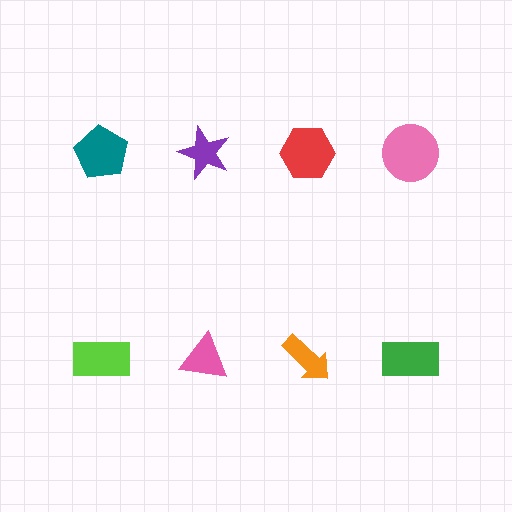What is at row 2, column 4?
A green rectangle.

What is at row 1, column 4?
A pink circle.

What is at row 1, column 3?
A red hexagon.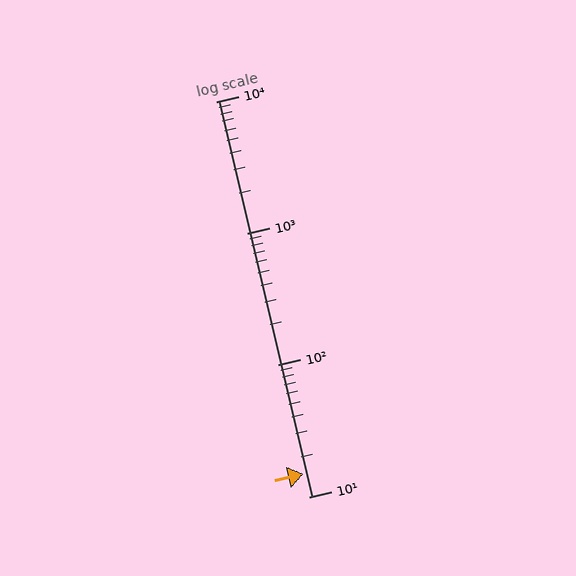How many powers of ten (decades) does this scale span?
The scale spans 3 decades, from 10 to 10000.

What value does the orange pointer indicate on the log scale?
The pointer indicates approximately 15.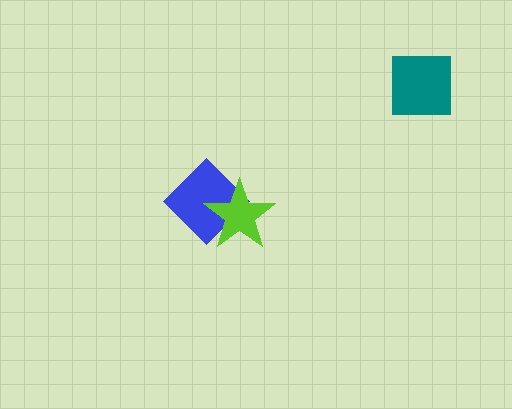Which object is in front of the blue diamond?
The lime star is in front of the blue diamond.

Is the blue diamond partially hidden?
Yes, it is partially covered by another shape.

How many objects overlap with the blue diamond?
1 object overlaps with the blue diamond.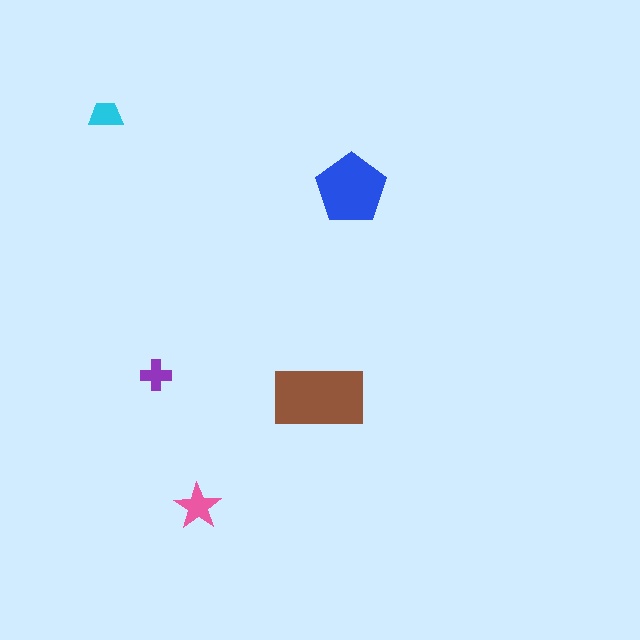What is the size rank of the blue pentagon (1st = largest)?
2nd.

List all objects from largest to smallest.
The brown rectangle, the blue pentagon, the pink star, the cyan trapezoid, the purple cross.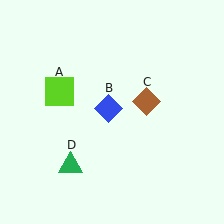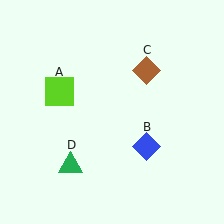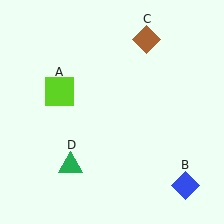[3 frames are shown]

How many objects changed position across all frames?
2 objects changed position: blue diamond (object B), brown diamond (object C).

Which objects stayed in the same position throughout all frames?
Lime square (object A) and green triangle (object D) remained stationary.